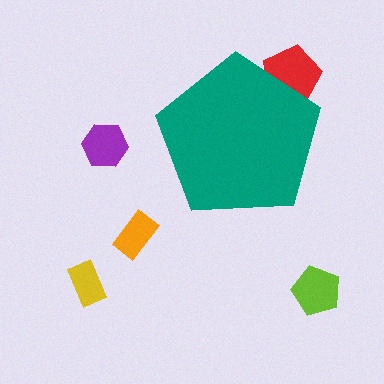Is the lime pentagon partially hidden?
No, the lime pentagon is fully visible.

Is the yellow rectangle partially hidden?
No, the yellow rectangle is fully visible.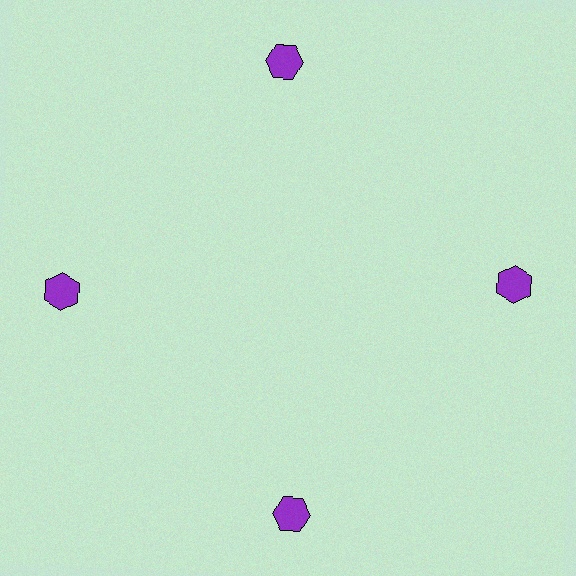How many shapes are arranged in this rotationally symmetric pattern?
There are 4 shapes, arranged in 4 groups of 1.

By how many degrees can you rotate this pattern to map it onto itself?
The pattern maps onto itself every 90 degrees of rotation.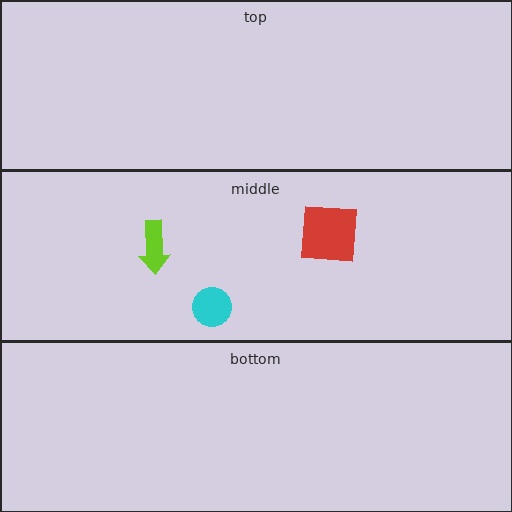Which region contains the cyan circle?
The middle region.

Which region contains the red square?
The middle region.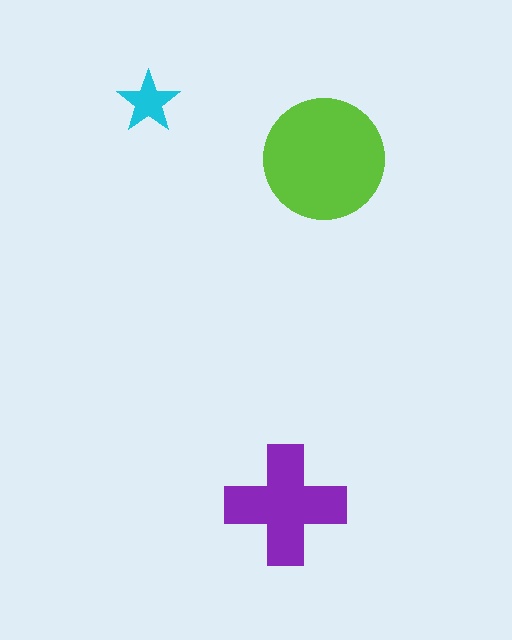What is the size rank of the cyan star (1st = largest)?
3rd.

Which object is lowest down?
The purple cross is bottommost.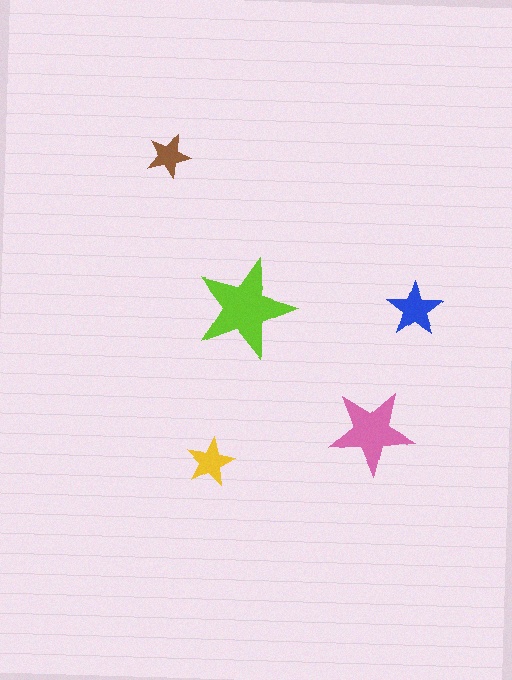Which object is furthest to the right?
The blue star is rightmost.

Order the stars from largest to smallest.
the lime one, the pink one, the blue one, the yellow one, the brown one.